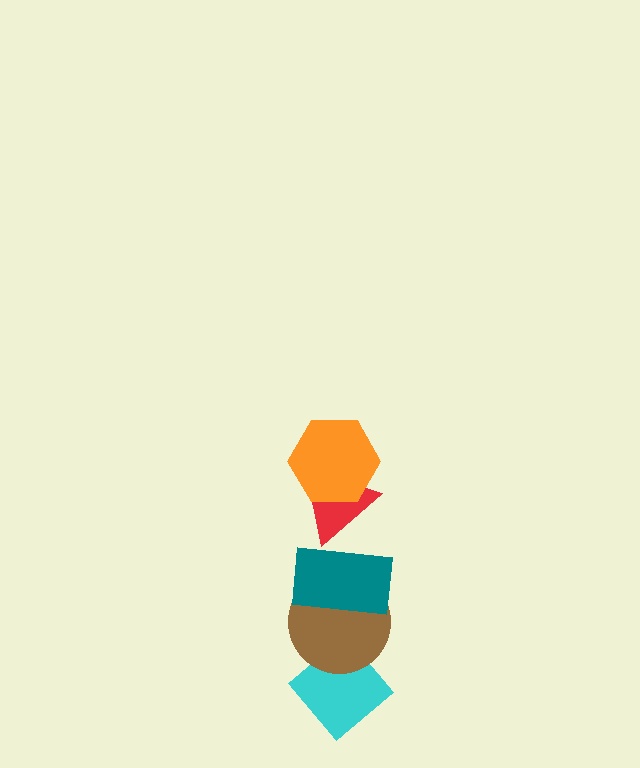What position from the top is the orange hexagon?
The orange hexagon is 1st from the top.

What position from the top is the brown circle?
The brown circle is 4th from the top.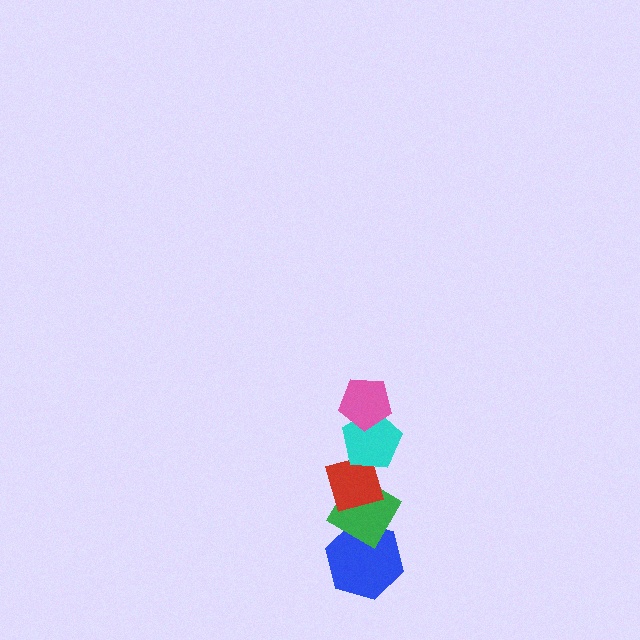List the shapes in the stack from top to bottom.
From top to bottom: the pink pentagon, the cyan pentagon, the red diamond, the green diamond, the blue hexagon.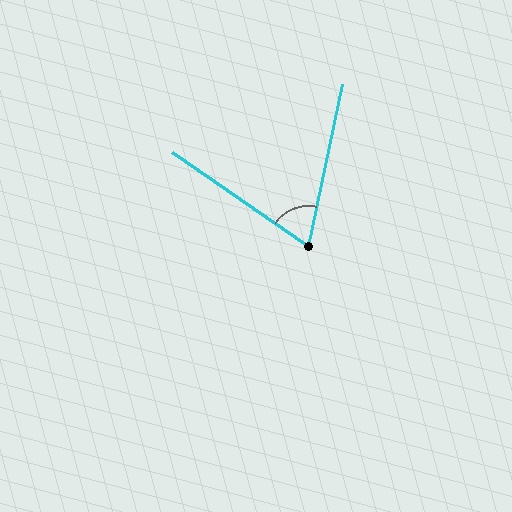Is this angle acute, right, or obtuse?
It is acute.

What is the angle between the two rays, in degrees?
Approximately 67 degrees.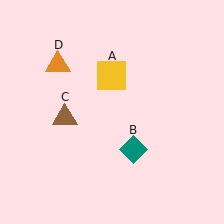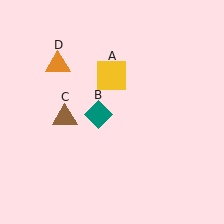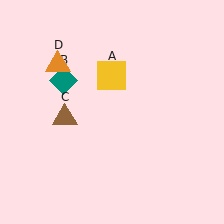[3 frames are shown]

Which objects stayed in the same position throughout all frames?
Yellow square (object A) and brown triangle (object C) and orange triangle (object D) remained stationary.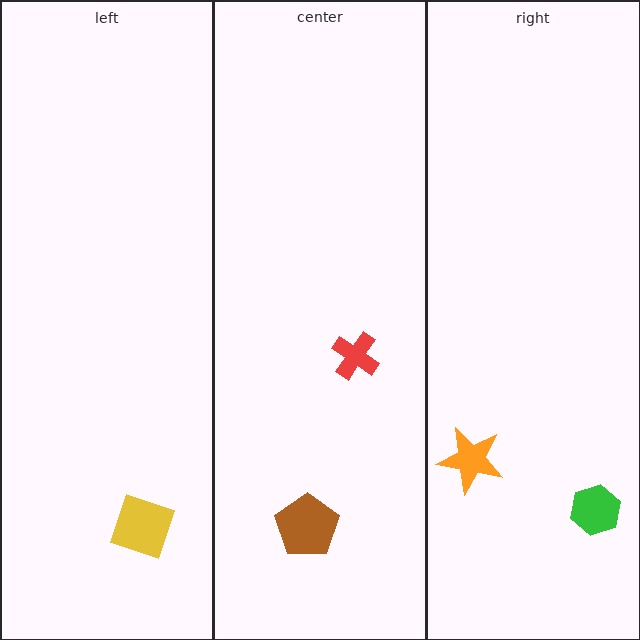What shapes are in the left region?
The yellow diamond.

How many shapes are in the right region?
2.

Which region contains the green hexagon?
The right region.